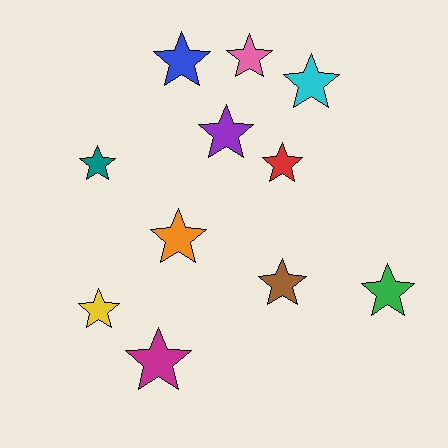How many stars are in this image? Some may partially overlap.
There are 11 stars.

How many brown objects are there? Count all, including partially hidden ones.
There is 1 brown object.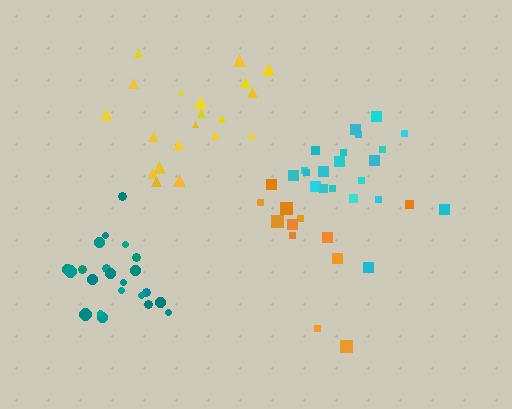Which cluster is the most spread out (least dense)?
Orange.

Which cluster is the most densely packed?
Teal.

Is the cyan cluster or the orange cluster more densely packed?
Cyan.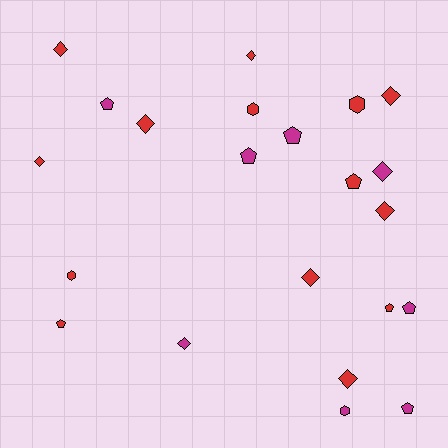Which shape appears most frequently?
Diamond, with 10 objects.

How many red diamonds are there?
There are 8 red diamonds.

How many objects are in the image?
There are 22 objects.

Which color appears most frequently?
Red, with 14 objects.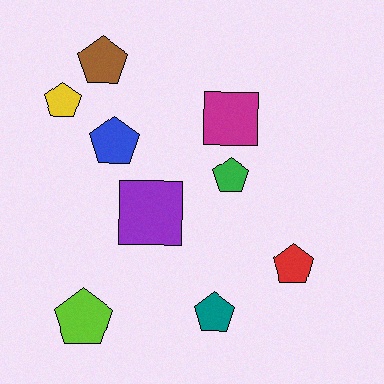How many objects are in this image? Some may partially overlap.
There are 9 objects.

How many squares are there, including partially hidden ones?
There are 2 squares.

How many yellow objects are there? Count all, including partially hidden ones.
There is 1 yellow object.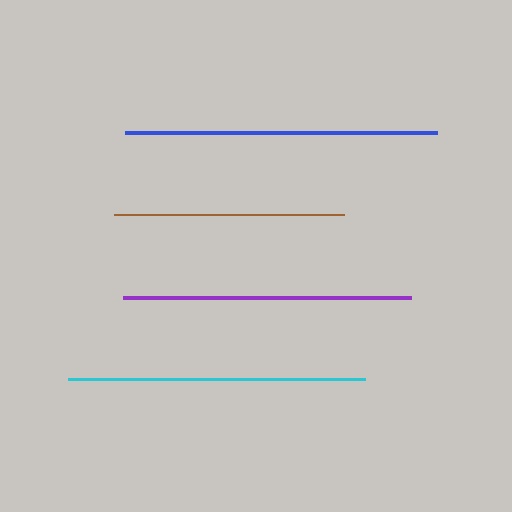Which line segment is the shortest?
The brown line is the shortest at approximately 229 pixels.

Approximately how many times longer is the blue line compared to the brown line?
The blue line is approximately 1.4 times the length of the brown line.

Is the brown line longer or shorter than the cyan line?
The cyan line is longer than the brown line.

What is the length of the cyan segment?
The cyan segment is approximately 297 pixels long.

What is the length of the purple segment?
The purple segment is approximately 289 pixels long.